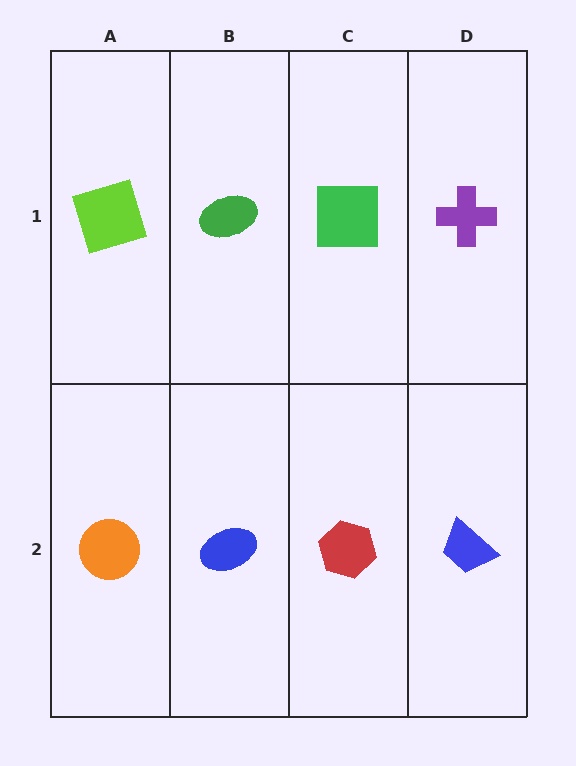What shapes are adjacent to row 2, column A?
A lime square (row 1, column A), a blue ellipse (row 2, column B).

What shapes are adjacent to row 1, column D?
A blue trapezoid (row 2, column D), a green square (row 1, column C).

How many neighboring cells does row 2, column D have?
2.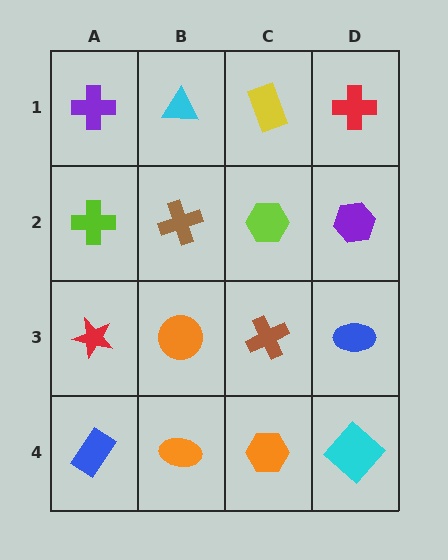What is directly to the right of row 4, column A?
An orange ellipse.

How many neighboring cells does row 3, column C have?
4.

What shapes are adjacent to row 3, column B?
A brown cross (row 2, column B), an orange ellipse (row 4, column B), a red star (row 3, column A), a brown cross (row 3, column C).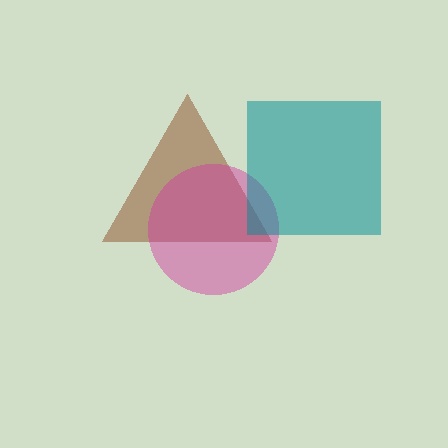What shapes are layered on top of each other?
The layered shapes are: a brown triangle, a magenta circle, a teal square.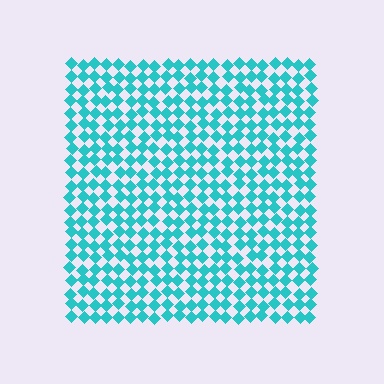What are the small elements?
The small elements are diamonds.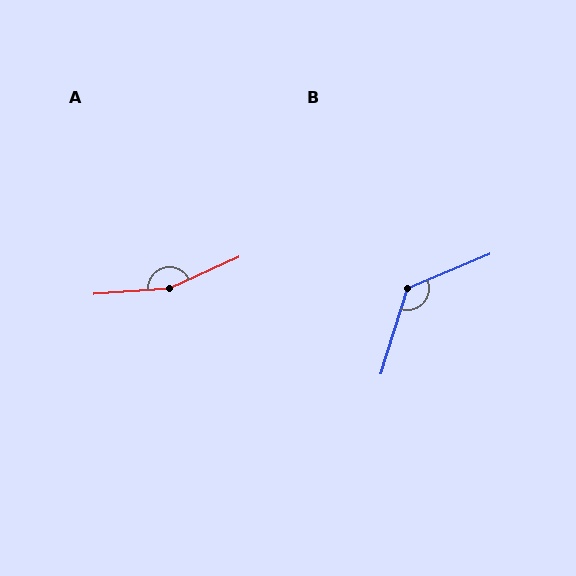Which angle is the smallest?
B, at approximately 129 degrees.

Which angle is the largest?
A, at approximately 159 degrees.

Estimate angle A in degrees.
Approximately 159 degrees.